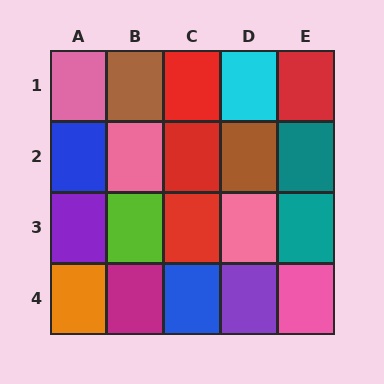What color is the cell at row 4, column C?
Blue.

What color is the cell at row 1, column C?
Red.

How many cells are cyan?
1 cell is cyan.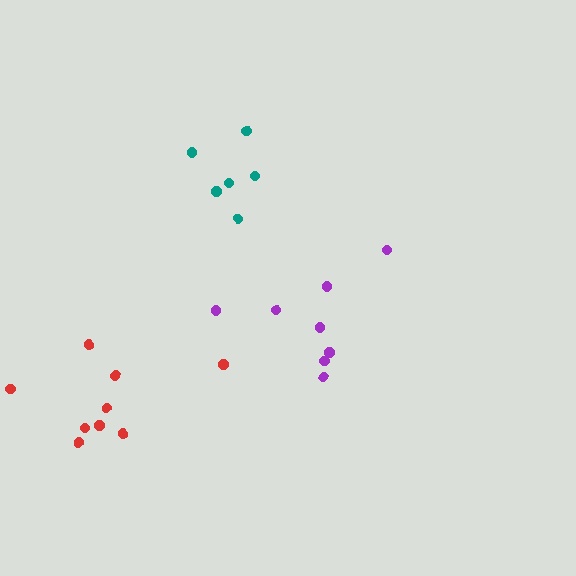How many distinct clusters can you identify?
There are 3 distinct clusters.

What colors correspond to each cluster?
The clusters are colored: purple, teal, red.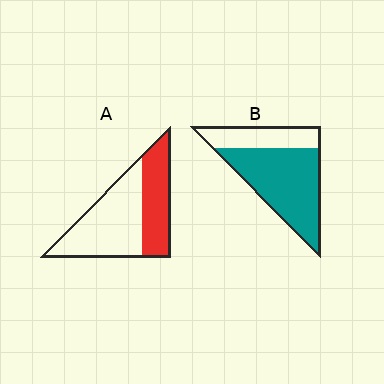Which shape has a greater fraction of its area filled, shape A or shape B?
Shape B.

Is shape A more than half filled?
No.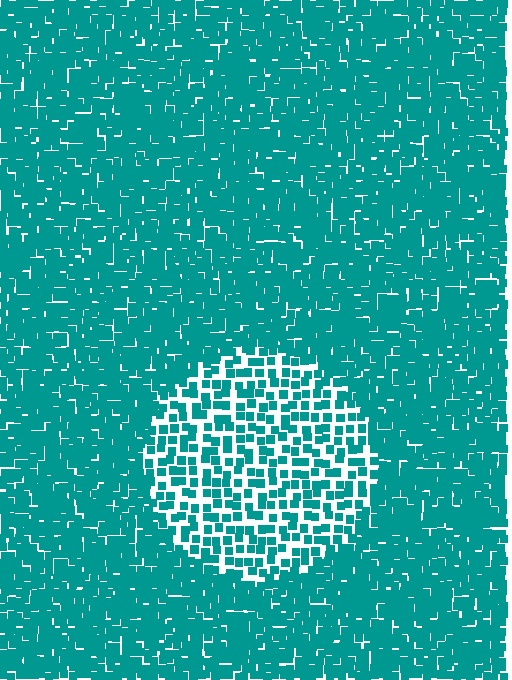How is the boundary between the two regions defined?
The boundary is defined by a change in element density (approximately 2.2x ratio). All elements are the same color, size, and shape.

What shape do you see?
I see a circle.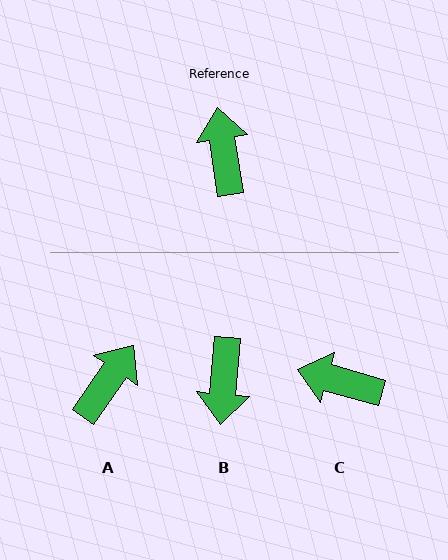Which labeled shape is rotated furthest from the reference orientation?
B, about 166 degrees away.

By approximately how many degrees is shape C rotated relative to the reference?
Approximately 65 degrees counter-clockwise.